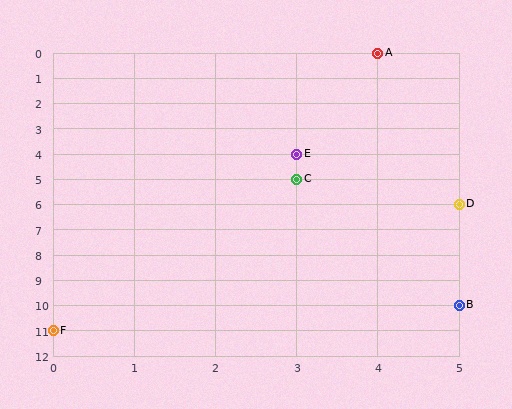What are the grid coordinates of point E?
Point E is at grid coordinates (3, 4).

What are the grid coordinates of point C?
Point C is at grid coordinates (3, 5).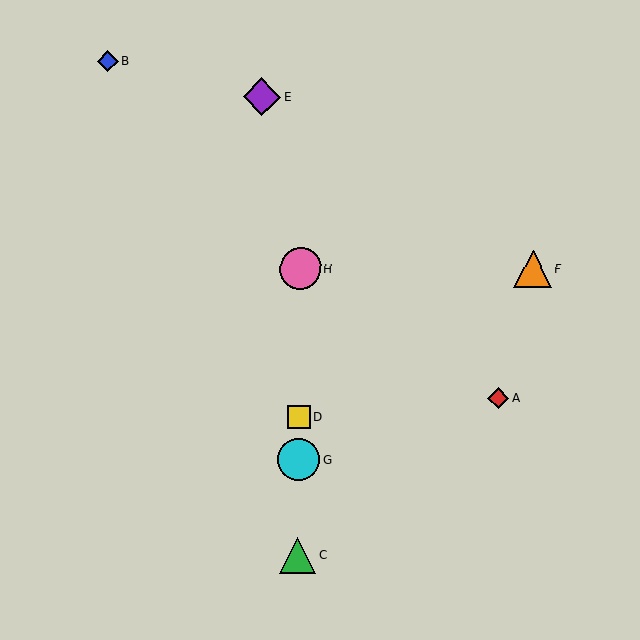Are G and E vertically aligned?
No, G is at x≈299 and E is at x≈262.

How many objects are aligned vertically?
4 objects (C, D, G, H) are aligned vertically.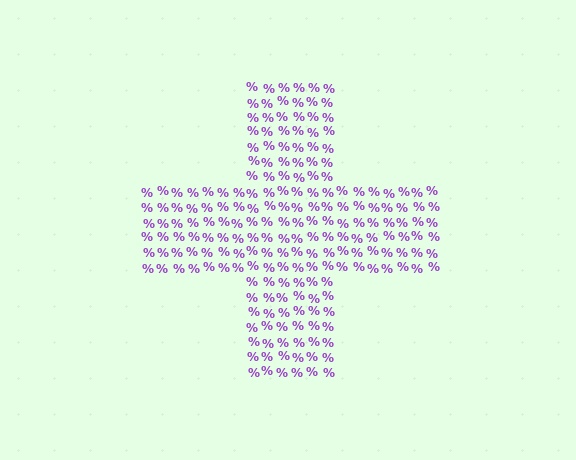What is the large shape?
The large shape is a cross.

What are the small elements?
The small elements are percent signs.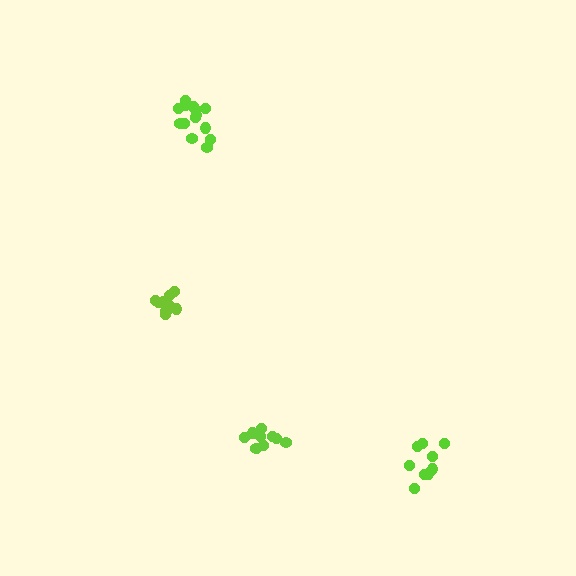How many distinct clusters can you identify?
There are 4 distinct clusters.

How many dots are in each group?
Group 1: 9 dots, Group 2: 9 dots, Group 3: 10 dots, Group 4: 14 dots (42 total).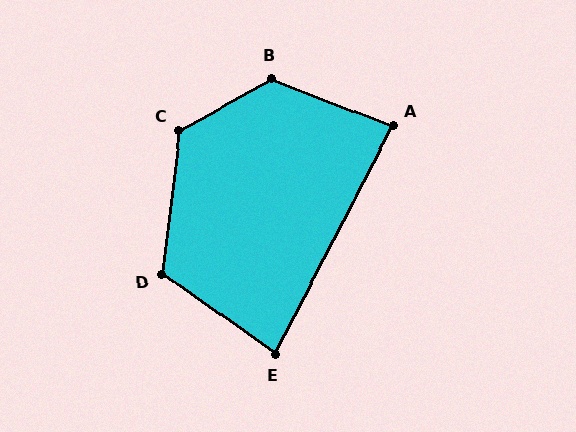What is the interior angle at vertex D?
Approximately 119 degrees (obtuse).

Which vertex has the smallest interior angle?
E, at approximately 82 degrees.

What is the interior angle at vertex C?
Approximately 126 degrees (obtuse).